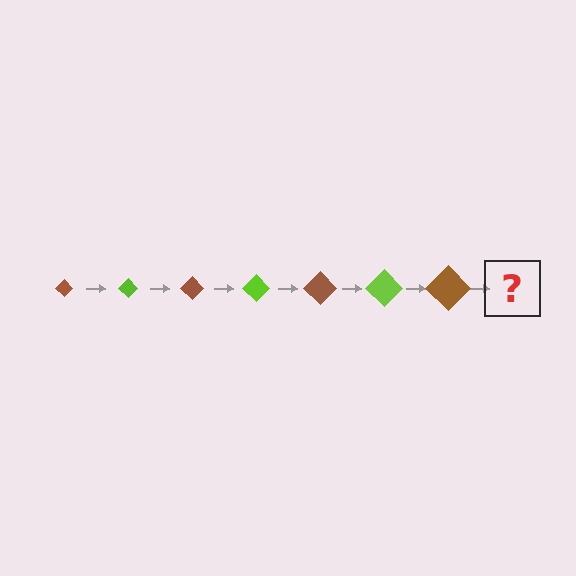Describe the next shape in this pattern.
It should be a lime diamond, larger than the previous one.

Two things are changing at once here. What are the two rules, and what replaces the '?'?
The two rules are that the diamond grows larger each step and the color cycles through brown and lime. The '?' should be a lime diamond, larger than the previous one.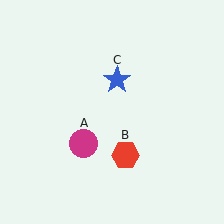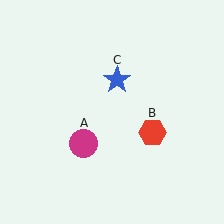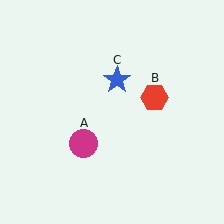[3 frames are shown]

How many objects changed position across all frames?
1 object changed position: red hexagon (object B).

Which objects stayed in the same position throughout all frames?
Magenta circle (object A) and blue star (object C) remained stationary.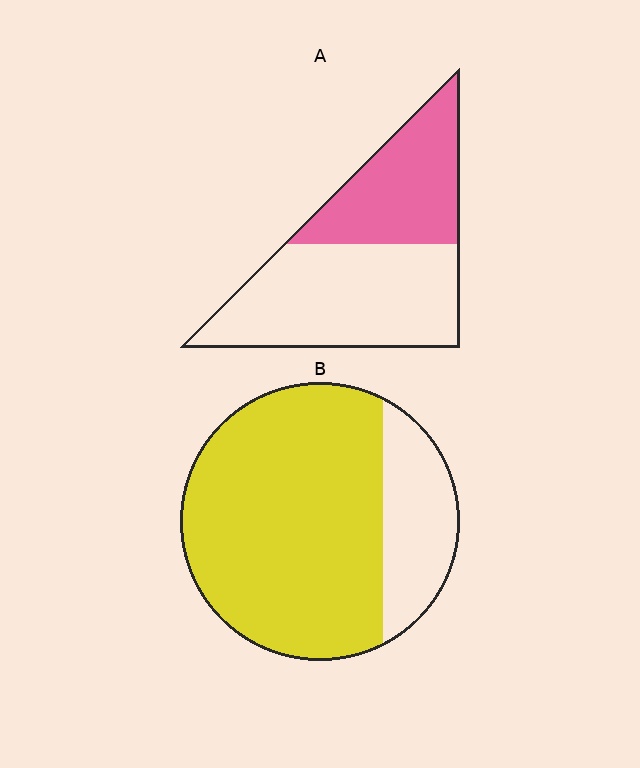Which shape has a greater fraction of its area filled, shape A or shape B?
Shape B.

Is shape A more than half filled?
No.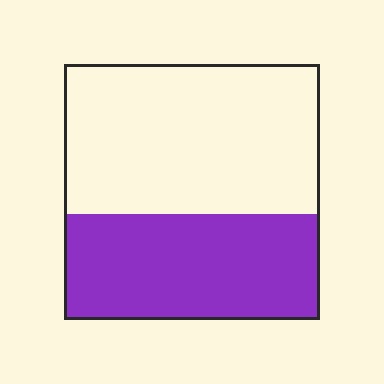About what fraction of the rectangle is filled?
About two fifths (2/5).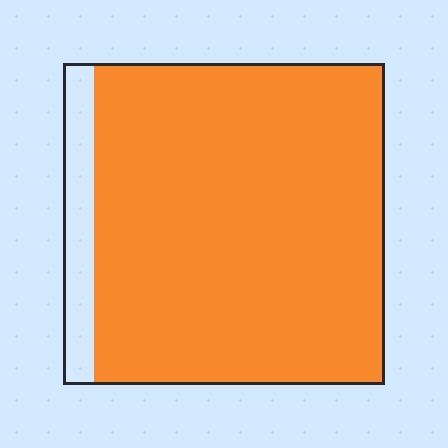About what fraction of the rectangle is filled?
About nine tenths (9/10).